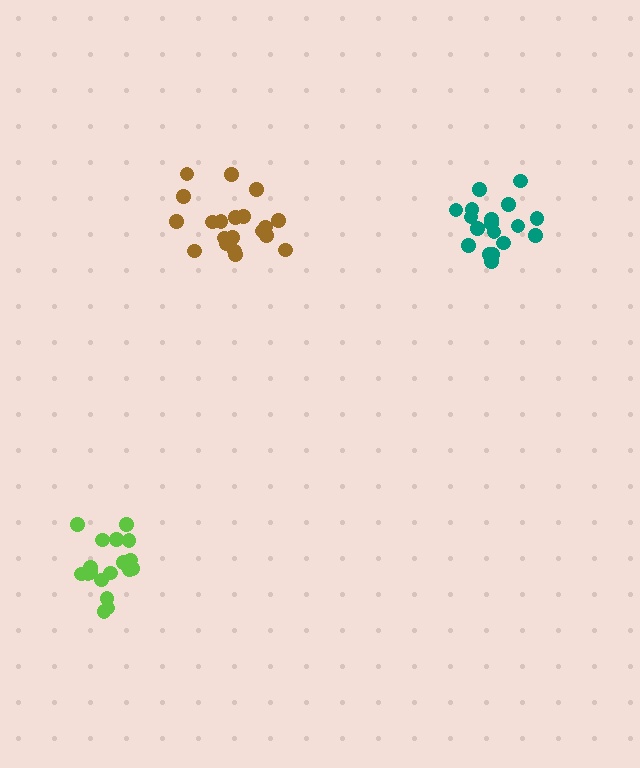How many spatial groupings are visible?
There are 3 spatial groupings.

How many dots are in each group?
Group 1: 19 dots, Group 2: 18 dots, Group 3: 20 dots (57 total).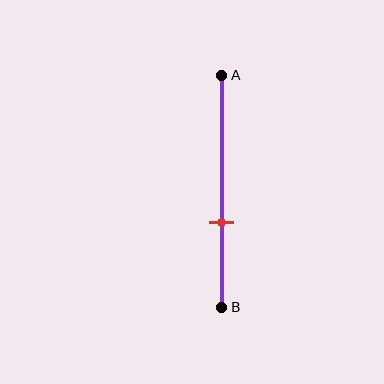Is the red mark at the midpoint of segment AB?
No, the mark is at about 65% from A, not at the 50% midpoint.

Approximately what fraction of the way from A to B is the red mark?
The red mark is approximately 65% of the way from A to B.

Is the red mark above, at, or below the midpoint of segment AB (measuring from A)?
The red mark is below the midpoint of segment AB.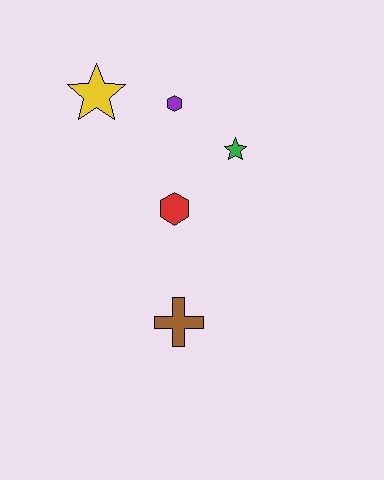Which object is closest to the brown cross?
The red hexagon is closest to the brown cross.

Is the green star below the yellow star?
Yes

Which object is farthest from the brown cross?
The yellow star is farthest from the brown cross.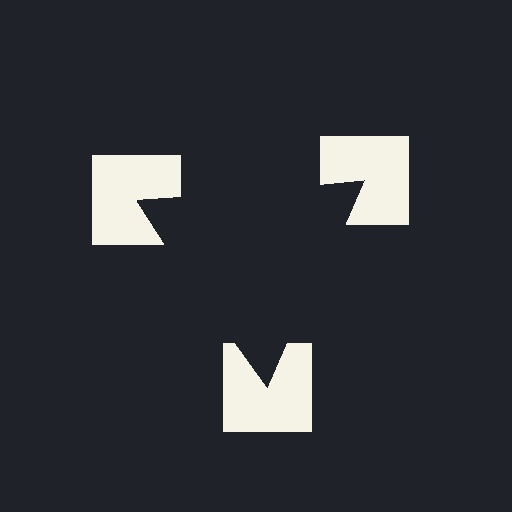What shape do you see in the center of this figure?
An illusory triangle — its edges are inferred from the aligned wedge cuts in the notched squares, not physically drawn.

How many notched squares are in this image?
There are 3 — one at each vertex of the illusory triangle.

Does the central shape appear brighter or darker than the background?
It typically appears slightly darker than the background, even though no actual brightness change is drawn.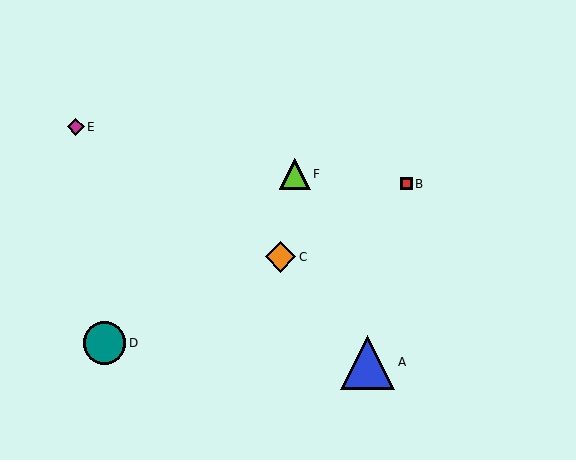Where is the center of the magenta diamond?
The center of the magenta diamond is at (76, 127).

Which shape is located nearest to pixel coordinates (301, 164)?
The lime triangle (labeled F) at (295, 174) is nearest to that location.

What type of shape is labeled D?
Shape D is a teal circle.